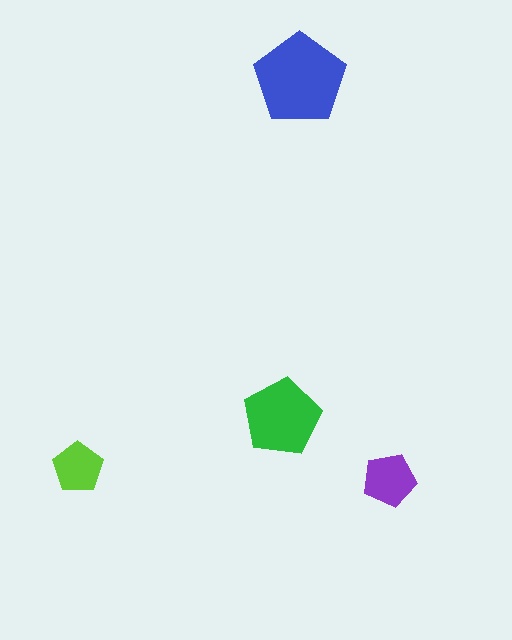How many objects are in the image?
There are 4 objects in the image.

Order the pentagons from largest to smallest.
the blue one, the green one, the purple one, the lime one.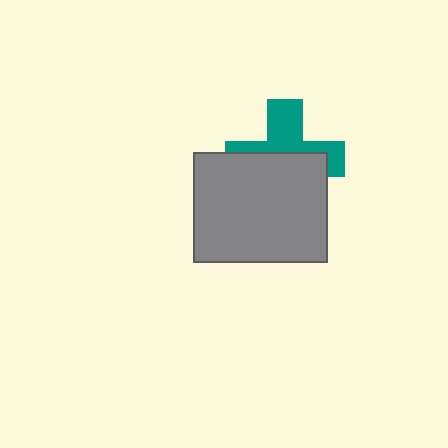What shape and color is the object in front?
The object in front is a gray rectangle.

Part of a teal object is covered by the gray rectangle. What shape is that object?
It is a cross.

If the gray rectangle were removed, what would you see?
You would see the complete teal cross.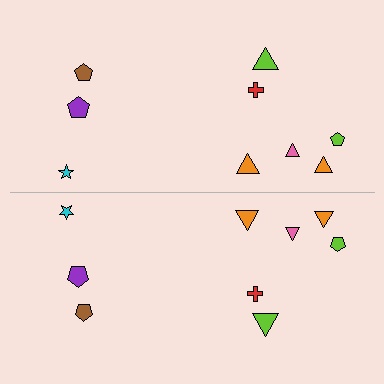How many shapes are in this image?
There are 18 shapes in this image.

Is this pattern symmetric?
Yes, this pattern has bilateral (reflection) symmetry.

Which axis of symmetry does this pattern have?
The pattern has a horizontal axis of symmetry running through the center of the image.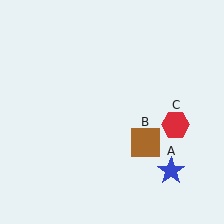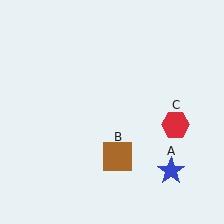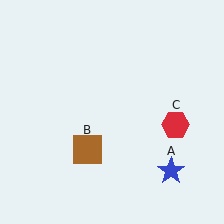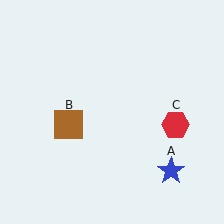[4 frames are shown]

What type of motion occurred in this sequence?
The brown square (object B) rotated clockwise around the center of the scene.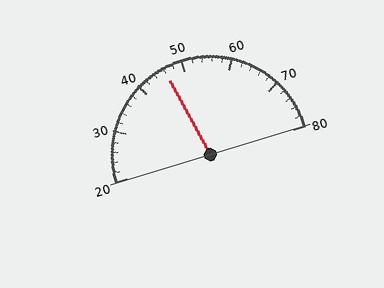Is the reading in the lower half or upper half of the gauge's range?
The reading is in the lower half of the range (20 to 80).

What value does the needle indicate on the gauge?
The needle indicates approximately 46.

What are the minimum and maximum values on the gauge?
The gauge ranges from 20 to 80.